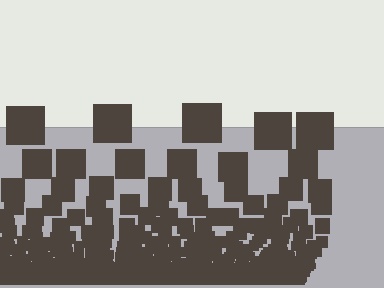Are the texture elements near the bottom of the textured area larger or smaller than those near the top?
Smaller. The gradient is inverted — elements near the bottom are smaller and denser.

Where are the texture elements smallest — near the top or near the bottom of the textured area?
Near the bottom.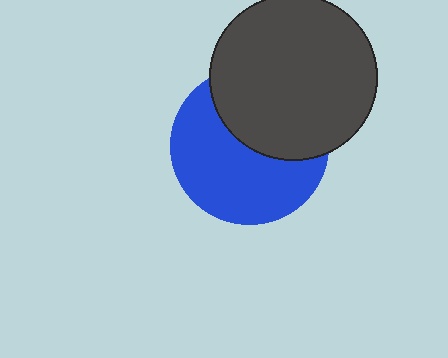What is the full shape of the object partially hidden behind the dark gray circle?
The partially hidden object is a blue circle.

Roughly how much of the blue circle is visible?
About half of it is visible (roughly 58%).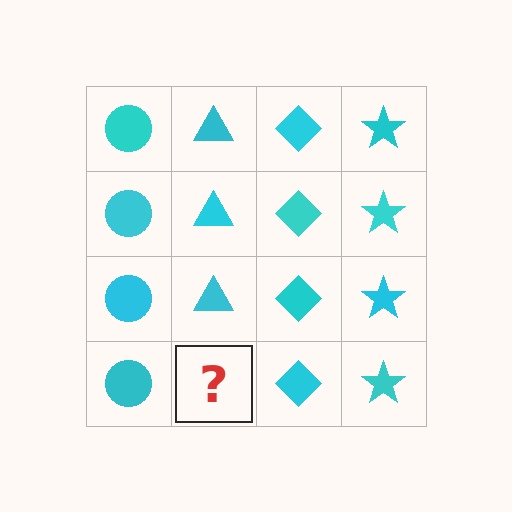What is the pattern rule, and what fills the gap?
The rule is that each column has a consistent shape. The gap should be filled with a cyan triangle.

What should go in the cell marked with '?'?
The missing cell should contain a cyan triangle.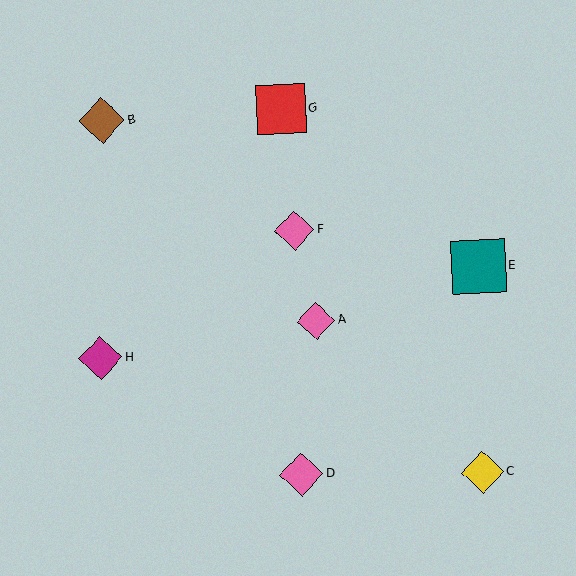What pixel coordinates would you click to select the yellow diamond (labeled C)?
Click at (482, 473) to select the yellow diamond C.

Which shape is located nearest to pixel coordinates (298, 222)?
The pink diamond (labeled F) at (295, 230) is nearest to that location.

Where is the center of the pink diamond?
The center of the pink diamond is at (295, 230).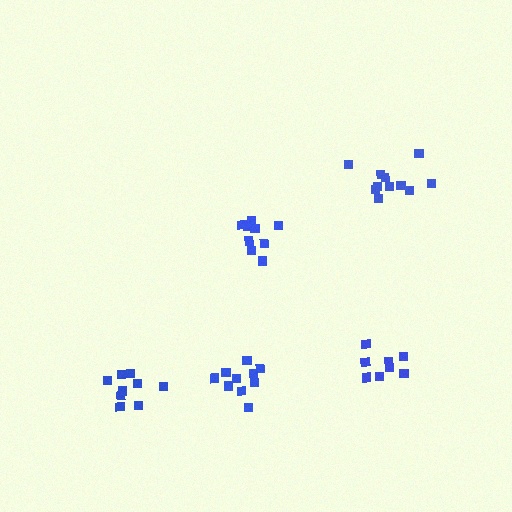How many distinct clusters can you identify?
There are 5 distinct clusters.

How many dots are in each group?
Group 1: 8 dots, Group 2: 10 dots, Group 3: 9 dots, Group 4: 9 dots, Group 5: 11 dots (47 total).